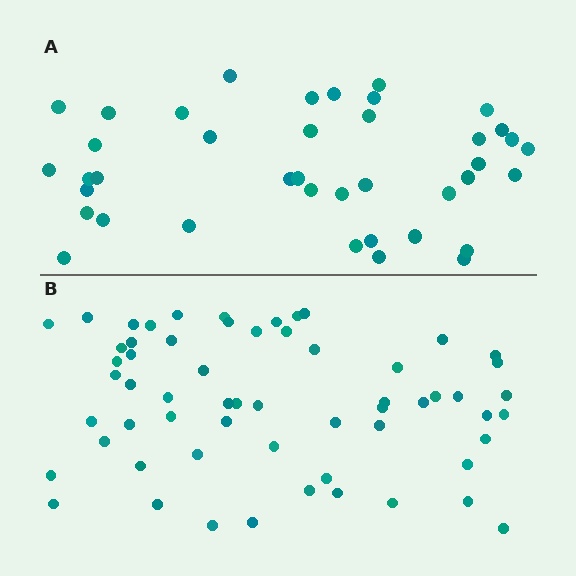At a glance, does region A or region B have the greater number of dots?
Region B (the bottom region) has more dots.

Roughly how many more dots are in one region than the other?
Region B has approximately 20 more dots than region A.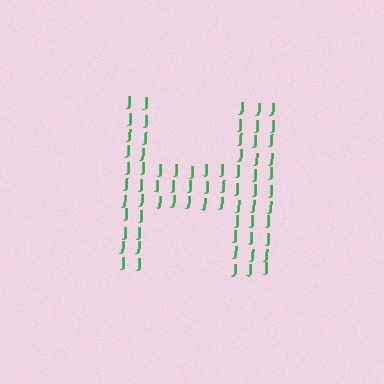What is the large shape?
The large shape is the letter H.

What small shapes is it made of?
It is made of small letter J's.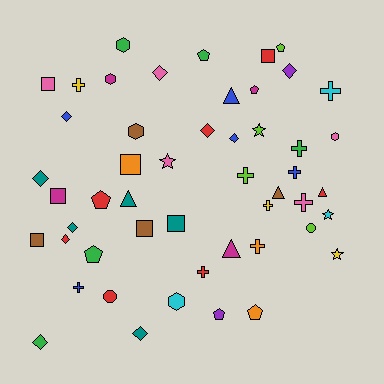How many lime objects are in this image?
There are 4 lime objects.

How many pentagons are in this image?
There are 7 pentagons.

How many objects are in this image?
There are 50 objects.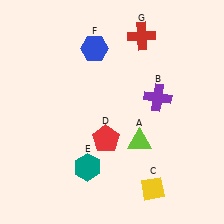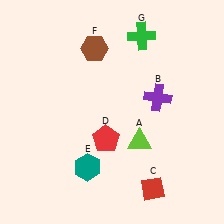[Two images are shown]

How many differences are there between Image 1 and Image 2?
There are 3 differences between the two images.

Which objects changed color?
C changed from yellow to red. F changed from blue to brown. G changed from red to green.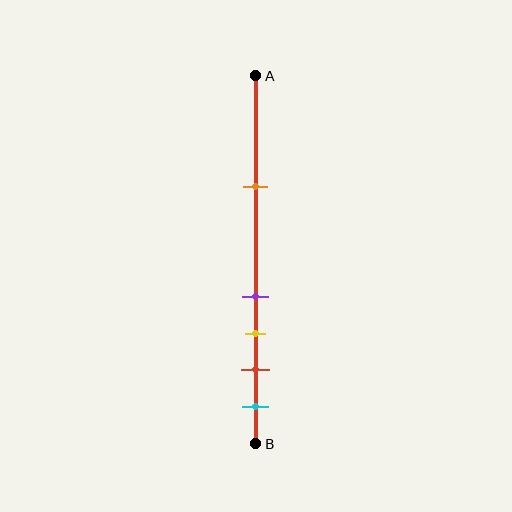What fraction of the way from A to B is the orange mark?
The orange mark is approximately 30% (0.3) of the way from A to B.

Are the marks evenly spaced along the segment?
No, the marks are not evenly spaced.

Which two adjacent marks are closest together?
The purple and yellow marks are the closest adjacent pair.